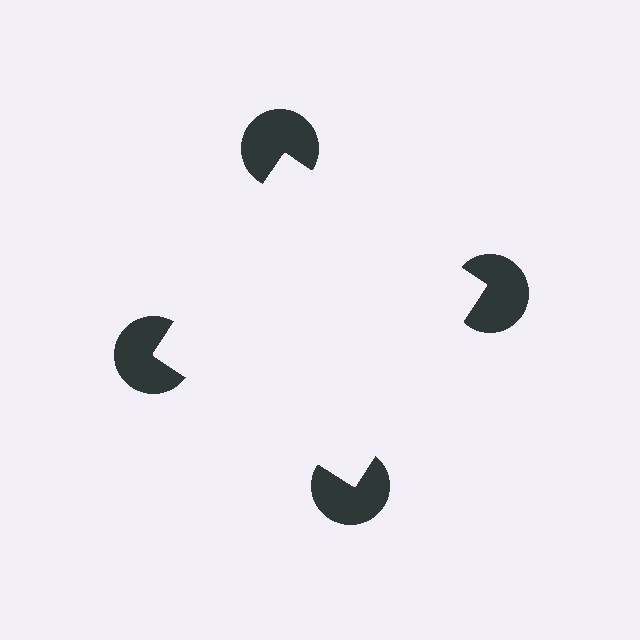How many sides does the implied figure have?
4 sides.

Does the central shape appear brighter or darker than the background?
It typically appears slightly brighter than the background, even though no actual brightness change is drawn.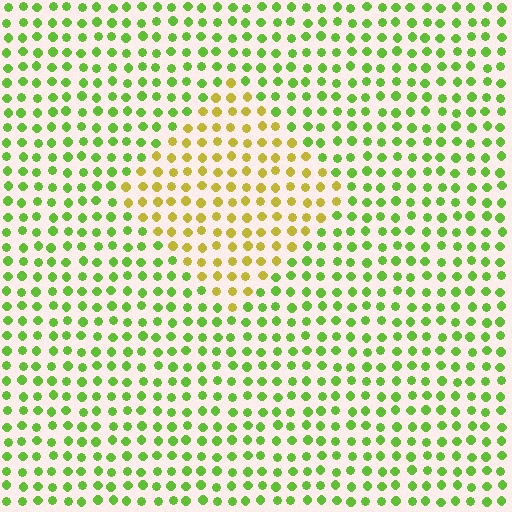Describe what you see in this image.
The image is filled with small lime elements in a uniform arrangement. A diamond-shaped region is visible where the elements are tinted to a slightly different hue, forming a subtle color boundary.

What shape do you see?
I see a diamond.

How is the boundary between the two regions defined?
The boundary is defined purely by a slight shift in hue (about 46 degrees). Spacing, size, and orientation are identical on both sides.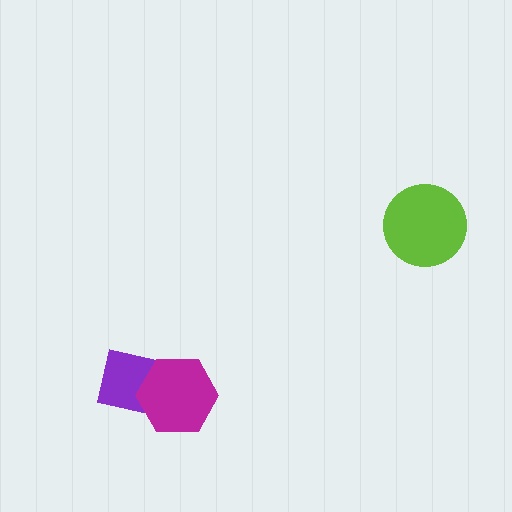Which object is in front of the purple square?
The magenta hexagon is in front of the purple square.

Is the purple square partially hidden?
Yes, it is partially covered by another shape.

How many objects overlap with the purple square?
1 object overlaps with the purple square.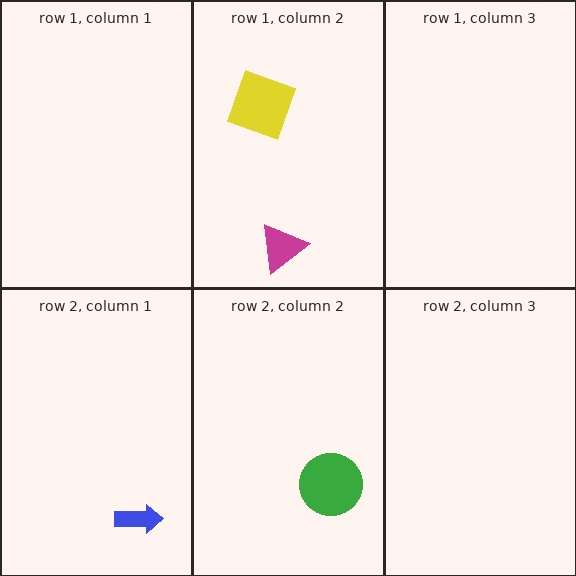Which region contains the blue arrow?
The row 2, column 1 region.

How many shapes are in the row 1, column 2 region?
2.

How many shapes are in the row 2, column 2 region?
1.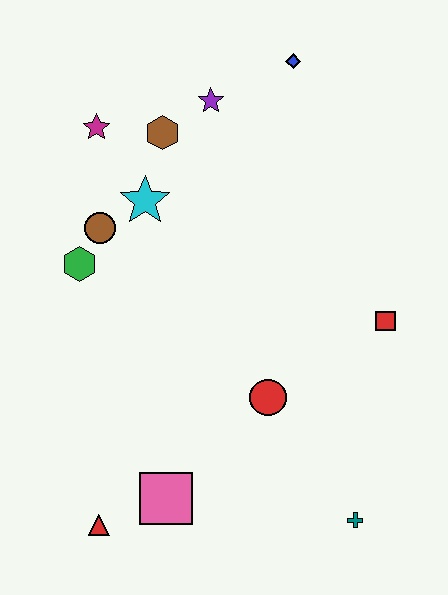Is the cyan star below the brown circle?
No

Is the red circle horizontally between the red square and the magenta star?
Yes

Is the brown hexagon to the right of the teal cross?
No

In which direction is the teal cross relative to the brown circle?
The teal cross is below the brown circle.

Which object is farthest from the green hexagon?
The teal cross is farthest from the green hexagon.